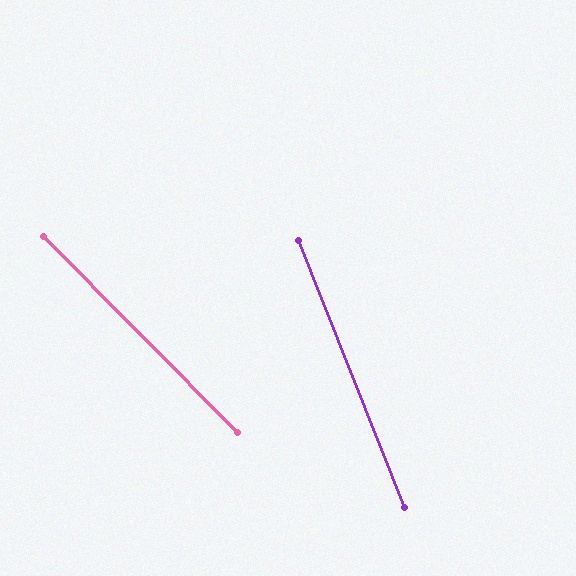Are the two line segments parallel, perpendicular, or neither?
Neither parallel nor perpendicular — they differ by about 23°.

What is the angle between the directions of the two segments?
Approximately 23 degrees.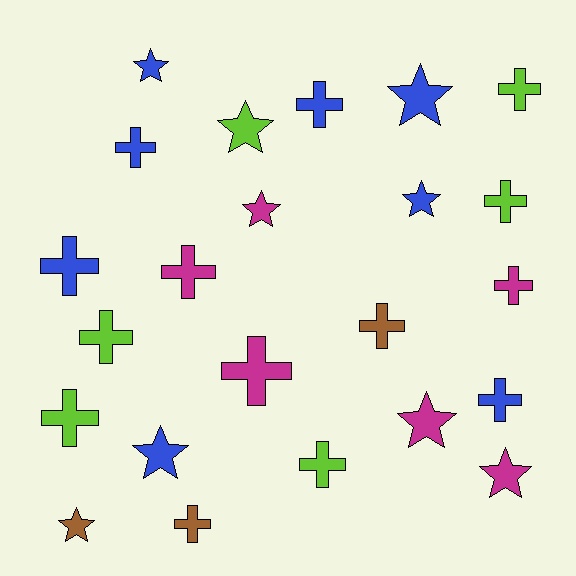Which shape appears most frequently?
Cross, with 14 objects.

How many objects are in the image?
There are 23 objects.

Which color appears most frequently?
Blue, with 8 objects.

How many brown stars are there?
There is 1 brown star.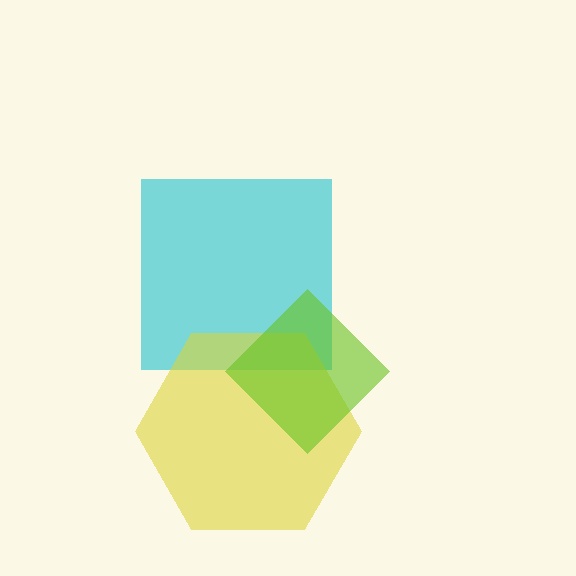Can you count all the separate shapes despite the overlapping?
Yes, there are 3 separate shapes.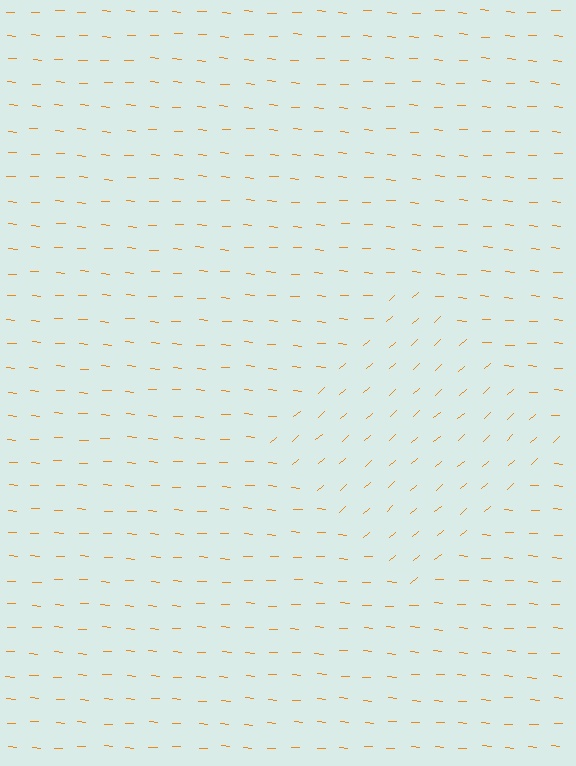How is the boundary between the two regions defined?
The boundary is defined purely by a change in line orientation (approximately 45 degrees difference). All lines are the same color and thickness.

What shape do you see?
I see a diamond.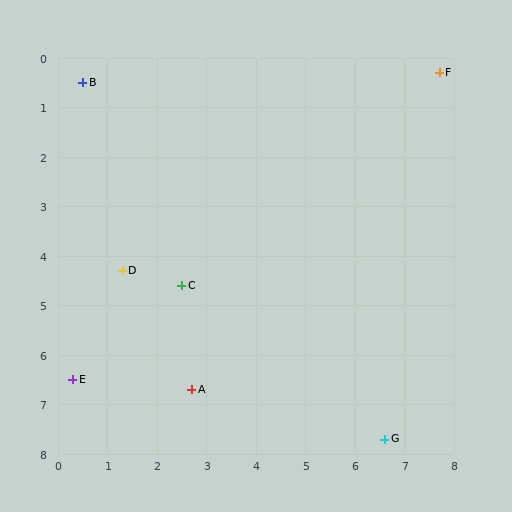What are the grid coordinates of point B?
Point B is at approximately (0.5, 0.5).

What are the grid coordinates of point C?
Point C is at approximately (2.5, 4.6).